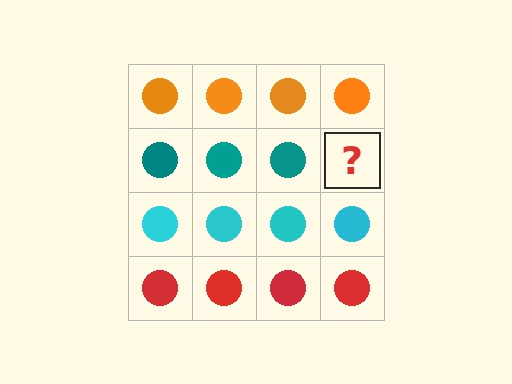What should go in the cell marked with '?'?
The missing cell should contain a teal circle.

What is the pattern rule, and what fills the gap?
The rule is that each row has a consistent color. The gap should be filled with a teal circle.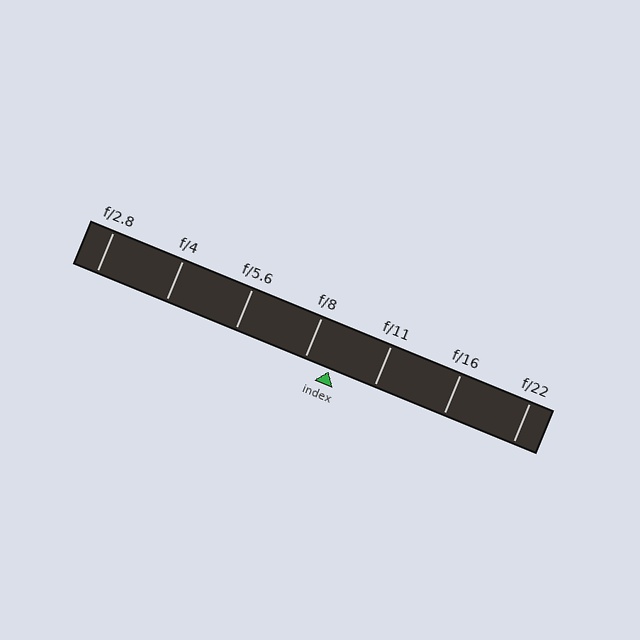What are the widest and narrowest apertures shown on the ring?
The widest aperture shown is f/2.8 and the narrowest is f/22.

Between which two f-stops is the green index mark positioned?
The index mark is between f/8 and f/11.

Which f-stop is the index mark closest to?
The index mark is closest to f/8.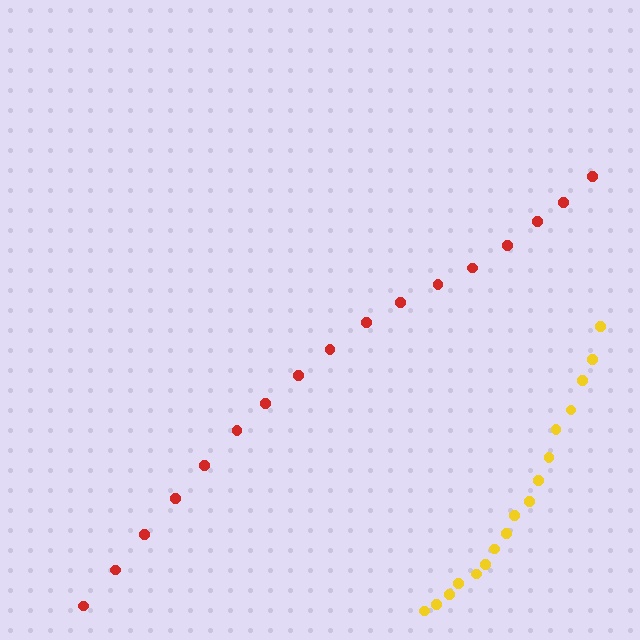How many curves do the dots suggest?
There are 2 distinct paths.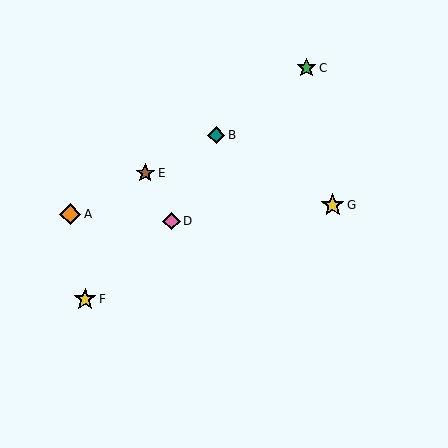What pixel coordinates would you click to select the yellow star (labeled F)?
Click at (85, 299) to select the yellow star F.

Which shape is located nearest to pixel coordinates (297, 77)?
The green star (labeled C) at (307, 68) is nearest to that location.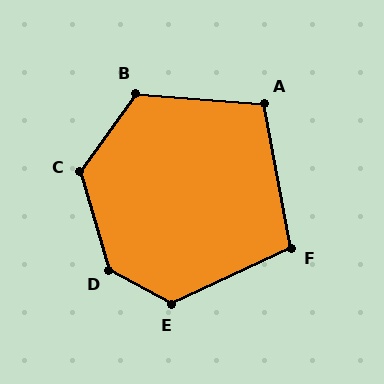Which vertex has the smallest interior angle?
F, at approximately 105 degrees.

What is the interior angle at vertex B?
Approximately 120 degrees (obtuse).